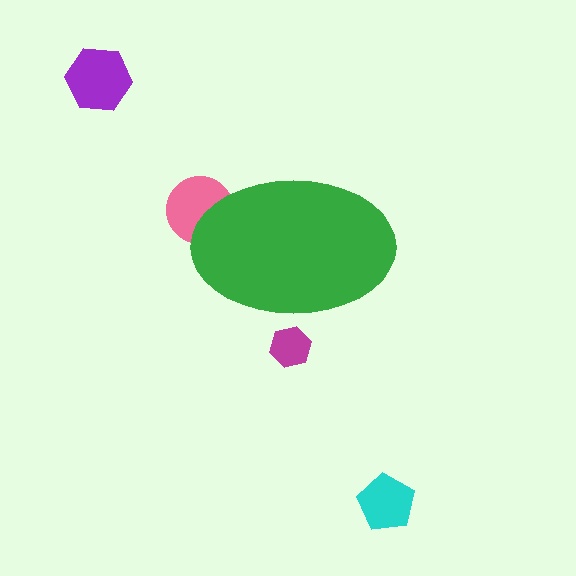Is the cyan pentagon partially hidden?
No, the cyan pentagon is fully visible.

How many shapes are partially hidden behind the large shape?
2 shapes are partially hidden.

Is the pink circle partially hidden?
Yes, the pink circle is partially hidden behind the green ellipse.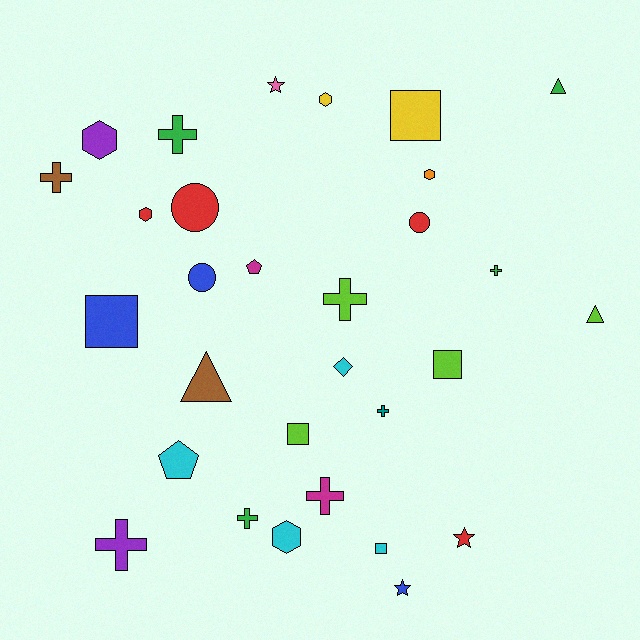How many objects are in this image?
There are 30 objects.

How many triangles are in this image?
There are 3 triangles.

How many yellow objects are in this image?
There are 2 yellow objects.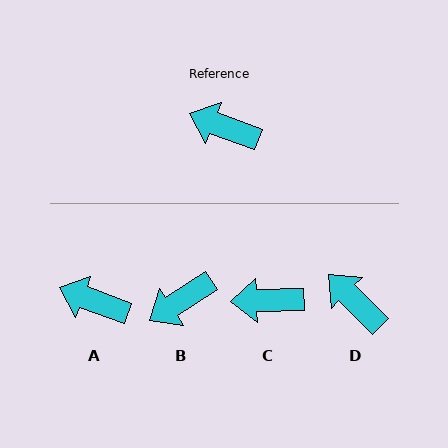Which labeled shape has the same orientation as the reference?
A.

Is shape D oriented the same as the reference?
No, it is off by about 24 degrees.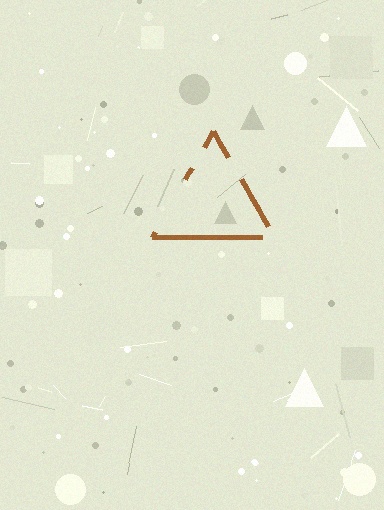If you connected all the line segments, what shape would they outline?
They would outline a triangle.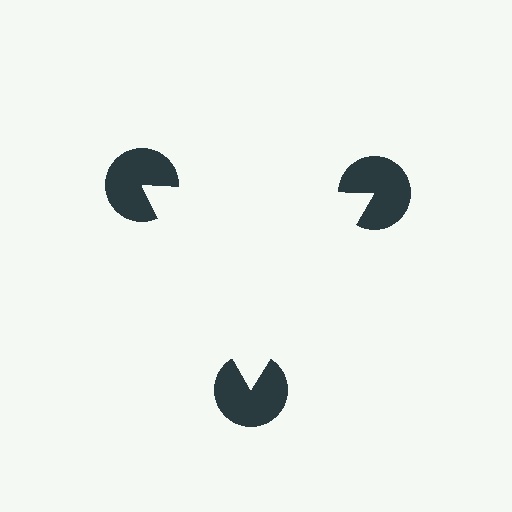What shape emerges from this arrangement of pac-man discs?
An illusory triangle — its edges are inferred from the aligned wedge cuts in the pac-man discs, not physically drawn.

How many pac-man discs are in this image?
There are 3 — one at each vertex of the illusory triangle.